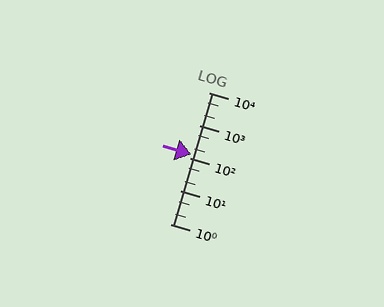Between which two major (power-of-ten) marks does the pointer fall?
The pointer is between 100 and 1000.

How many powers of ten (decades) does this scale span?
The scale spans 4 decades, from 1 to 10000.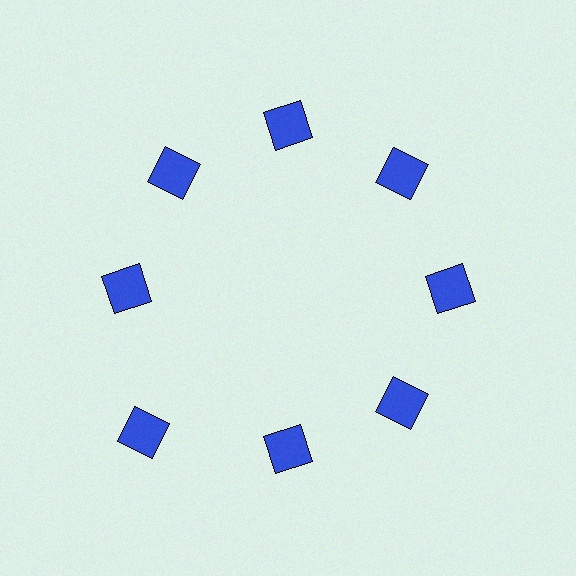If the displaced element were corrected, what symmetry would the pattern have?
It would have 8-fold rotational symmetry — the pattern would map onto itself every 45 degrees.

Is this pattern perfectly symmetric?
No. The 8 blue squares are arranged in a ring, but one element near the 8 o'clock position is pushed outward from the center, breaking the 8-fold rotational symmetry.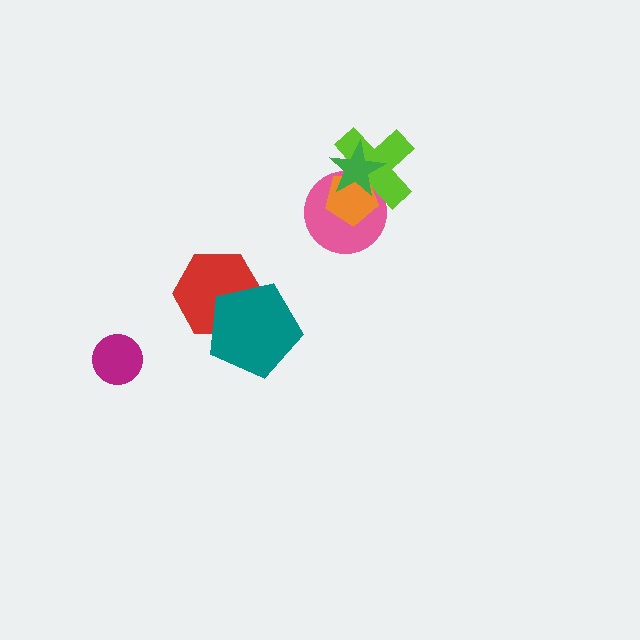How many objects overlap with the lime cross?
3 objects overlap with the lime cross.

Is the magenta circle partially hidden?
No, no other shape covers it.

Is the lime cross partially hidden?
Yes, it is partially covered by another shape.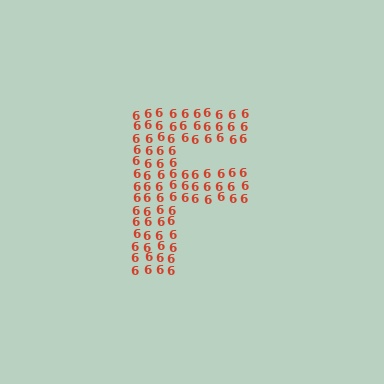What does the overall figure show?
The overall figure shows the letter F.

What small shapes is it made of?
It is made of small digit 6's.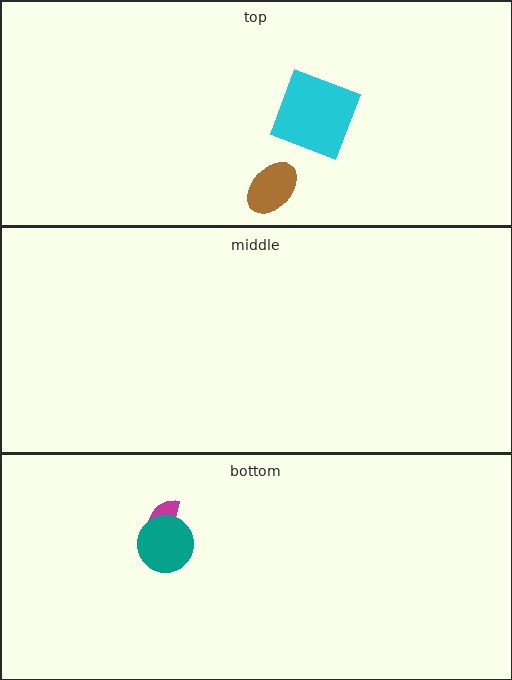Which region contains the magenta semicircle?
The bottom region.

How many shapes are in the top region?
2.